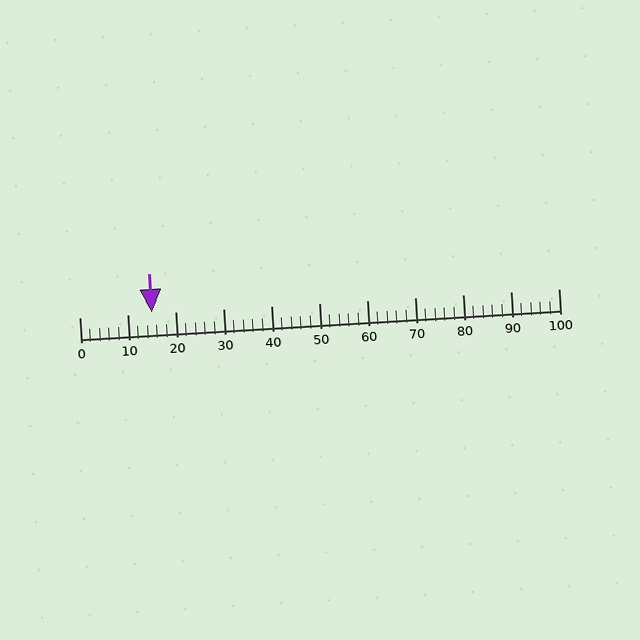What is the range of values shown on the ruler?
The ruler shows values from 0 to 100.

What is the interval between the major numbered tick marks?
The major tick marks are spaced 10 units apart.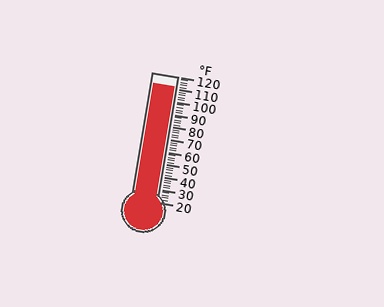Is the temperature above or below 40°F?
The temperature is above 40°F.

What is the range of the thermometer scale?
The thermometer scale ranges from 20°F to 120°F.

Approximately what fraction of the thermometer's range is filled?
The thermometer is filled to approximately 90% of its range.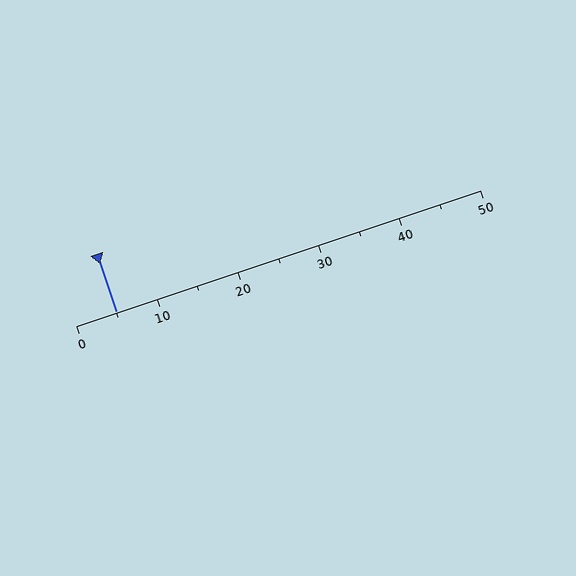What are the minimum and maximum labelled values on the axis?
The axis runs from 0 to 50.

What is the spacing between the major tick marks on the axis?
The major ticks are spaced 10 apart.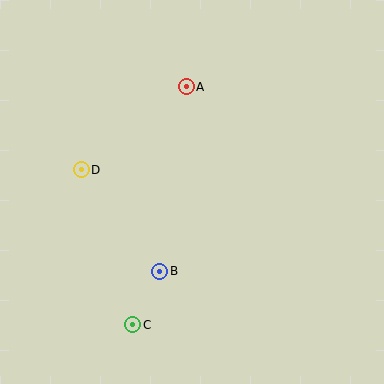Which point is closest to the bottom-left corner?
Point C is closest to the bottom-left corner.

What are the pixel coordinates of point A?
Point A is at (186, 87).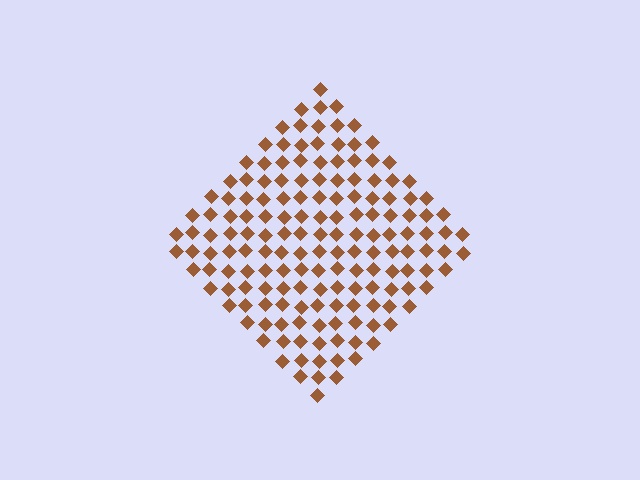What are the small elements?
The small elements are diamonds.